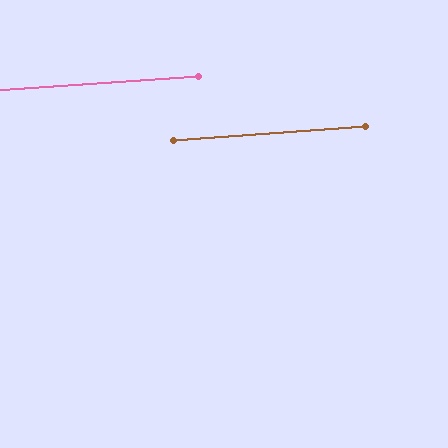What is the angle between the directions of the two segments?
Approximately 0 degrees.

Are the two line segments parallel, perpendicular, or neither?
Parallel — their directions differ by only 0.3°.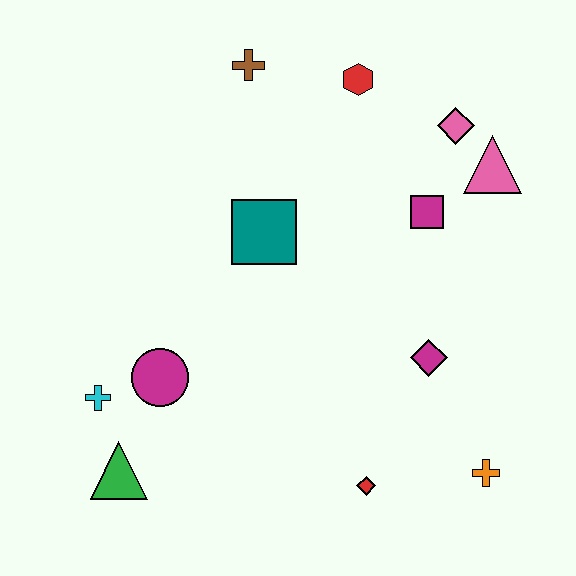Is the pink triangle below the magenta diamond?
No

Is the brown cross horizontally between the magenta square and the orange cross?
No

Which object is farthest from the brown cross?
The orange cross is farthest from the brown cross.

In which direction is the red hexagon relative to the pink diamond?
The red hexagon is to the left of the pink diamond.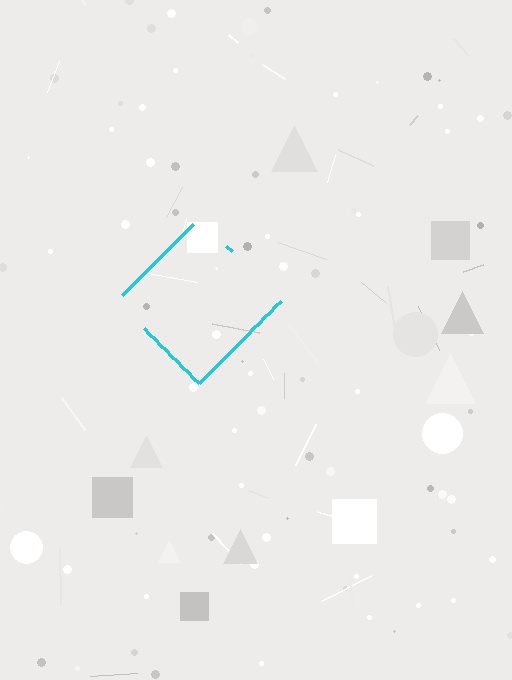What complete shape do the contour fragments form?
The contour fragments form a diamond.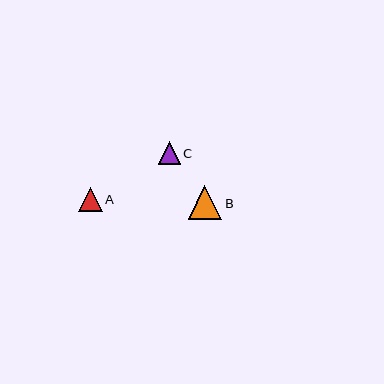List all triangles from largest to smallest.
From largest to smallest: B, A, C.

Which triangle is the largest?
Triangle B is the largest with a size of approximately 34 pixels.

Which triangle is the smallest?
Triangle C is the smallest with a size of approximately 22 pixels.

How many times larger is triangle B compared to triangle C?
Triangle B is approximately 1.5 times the size of triangle C.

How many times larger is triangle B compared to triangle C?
Triangle B is approximately 1.5 times the size of triangle C.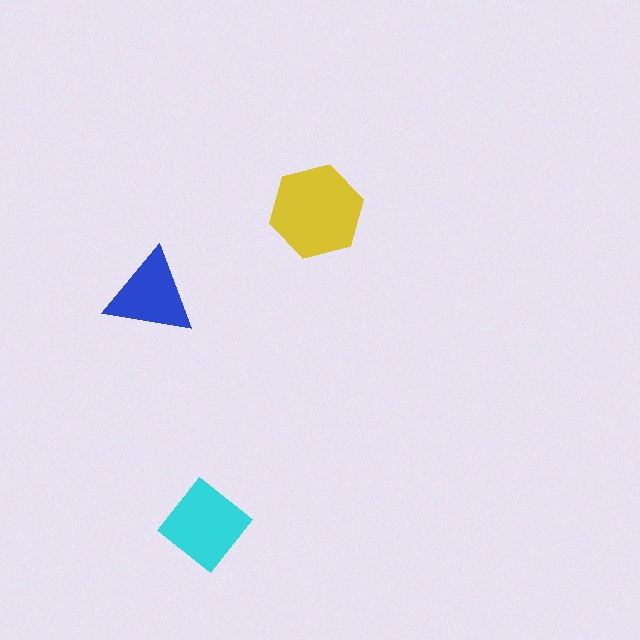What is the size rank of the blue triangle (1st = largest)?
3rd.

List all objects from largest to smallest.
The yellow hexagon, the cyan diamond, the blue triangle.